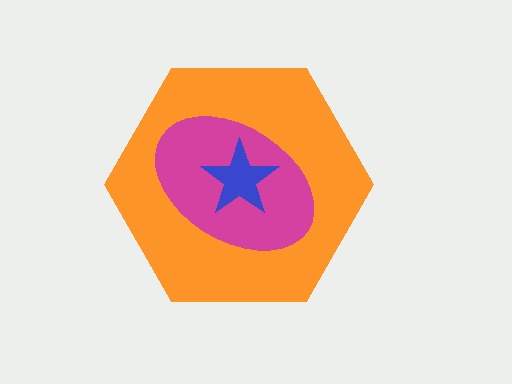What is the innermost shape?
The blue star.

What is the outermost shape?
The orange hexagon.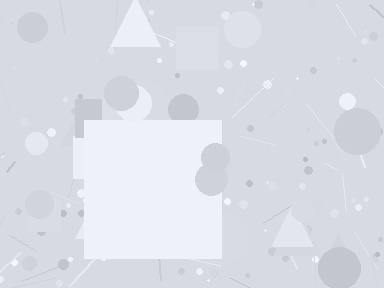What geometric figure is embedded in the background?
A square is embedded in the background.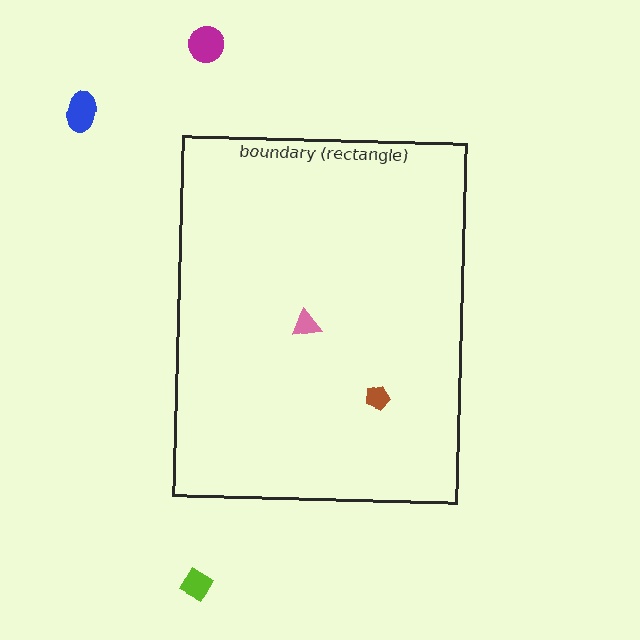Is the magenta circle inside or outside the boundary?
Outside.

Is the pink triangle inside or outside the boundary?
Inside.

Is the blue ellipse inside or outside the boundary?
Outside.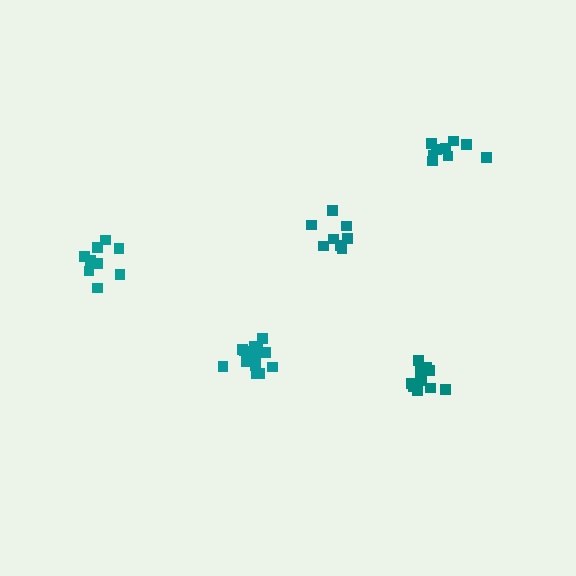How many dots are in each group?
Group 1: 14 dots, Group 2: 14 dots, Group 3: 9 dots, Group 4: 10 dots, Group 5: 8 dots (55 total).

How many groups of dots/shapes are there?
There are 5 groups.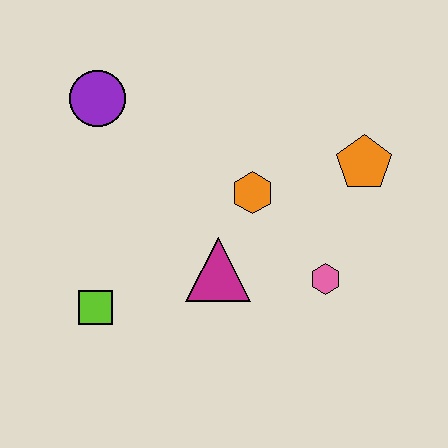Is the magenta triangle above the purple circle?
No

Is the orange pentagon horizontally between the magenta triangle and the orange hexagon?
No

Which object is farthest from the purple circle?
The pink hexagon is farthest from the purple circle.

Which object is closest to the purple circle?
The orange hexagon is closest to the purple circle.